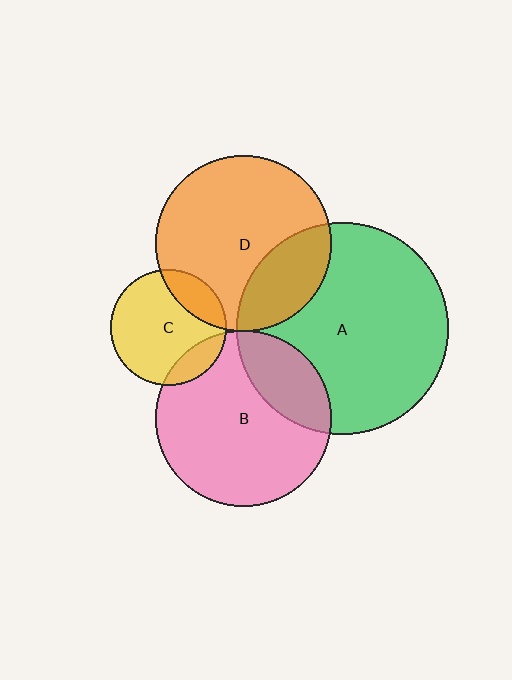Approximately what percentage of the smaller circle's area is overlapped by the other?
Approximately 25%.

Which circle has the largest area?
Circle A (green).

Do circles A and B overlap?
Yes.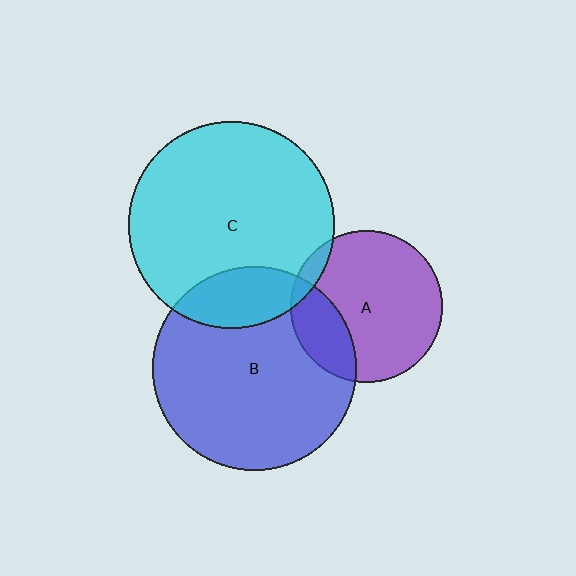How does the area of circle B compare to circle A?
Approximately 1.8 times.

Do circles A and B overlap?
Yes.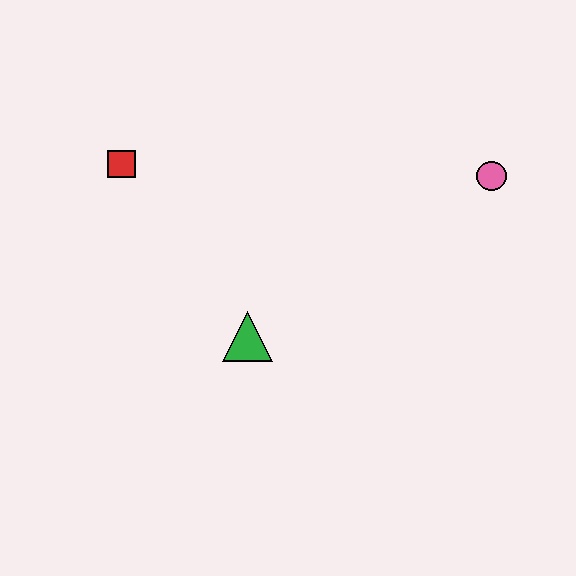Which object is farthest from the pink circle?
The red square is farthest from the pink circle.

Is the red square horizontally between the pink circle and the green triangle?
No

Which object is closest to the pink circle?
The green triangle is closest to the pink circle.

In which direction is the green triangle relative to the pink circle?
The green triangle is to the left of the pink circle.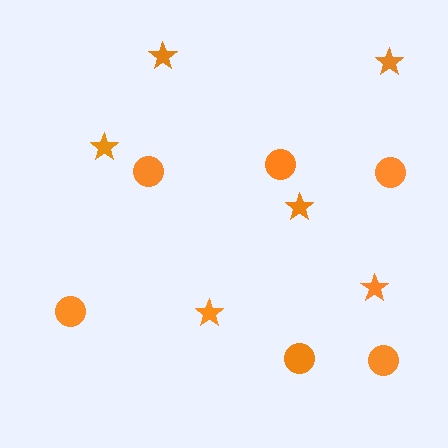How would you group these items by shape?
There are 2 groups: one group of stars (6) and one group of circles (6).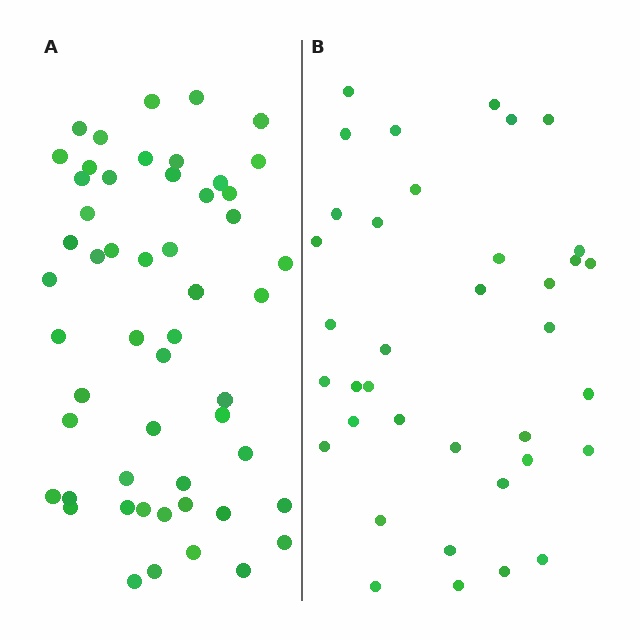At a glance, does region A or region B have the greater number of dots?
Region A (the left region) has more dots.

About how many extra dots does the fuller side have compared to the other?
Region A has approximately 15 more dots than region B.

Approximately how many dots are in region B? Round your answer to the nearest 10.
About 40 dots. (The exact count is 37, which rounds to 40.)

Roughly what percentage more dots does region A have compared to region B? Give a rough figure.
About 45% more.